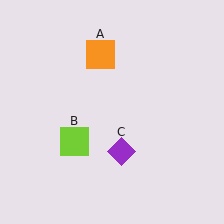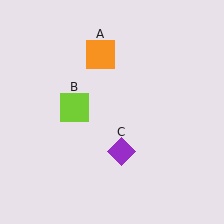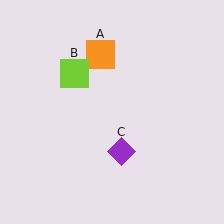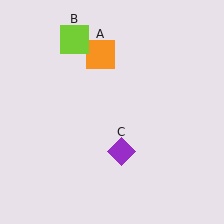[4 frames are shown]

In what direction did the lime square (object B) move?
The lime square (object B) moved up.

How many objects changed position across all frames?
1 object changed position: lime square (object B).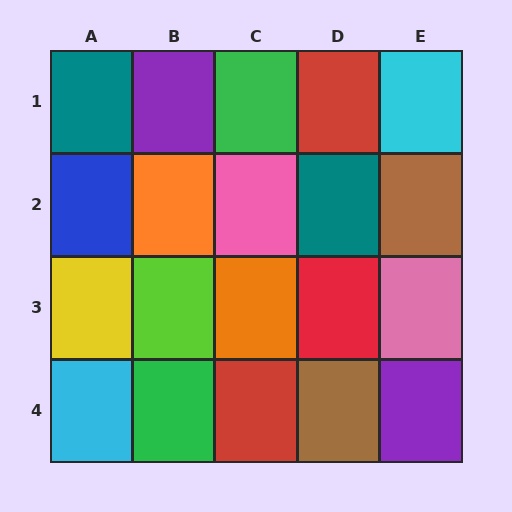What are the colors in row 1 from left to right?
Teal, purple, green, red, cyan.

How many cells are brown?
2 cells are brown.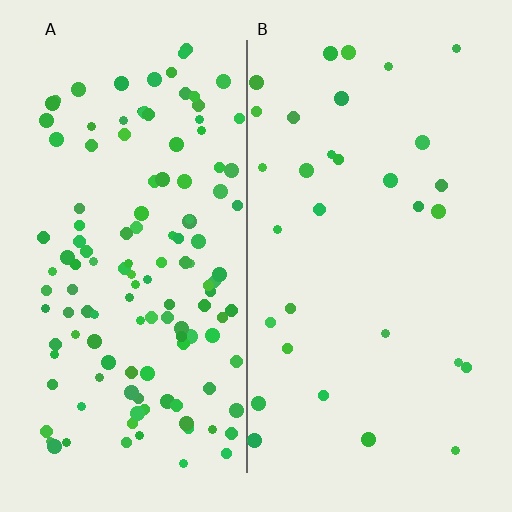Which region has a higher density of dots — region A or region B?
A (the left).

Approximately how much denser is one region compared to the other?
Approximately 4.1× — region A over region B.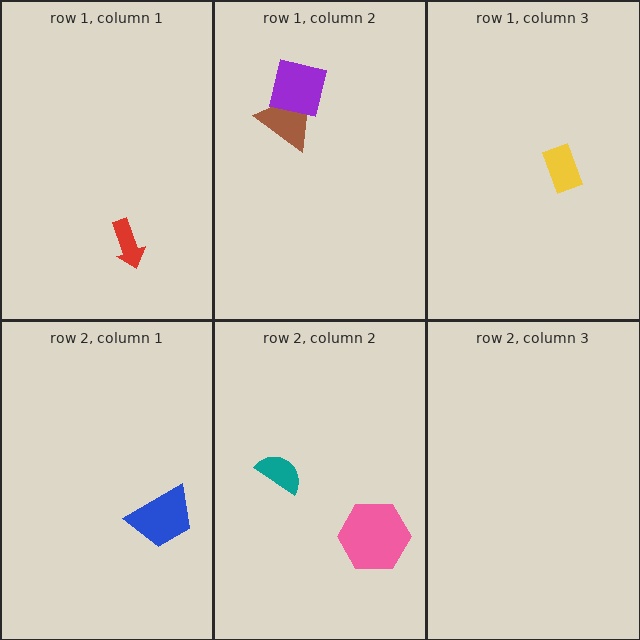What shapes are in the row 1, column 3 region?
The yellow rectangle.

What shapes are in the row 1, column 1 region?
The red arrow.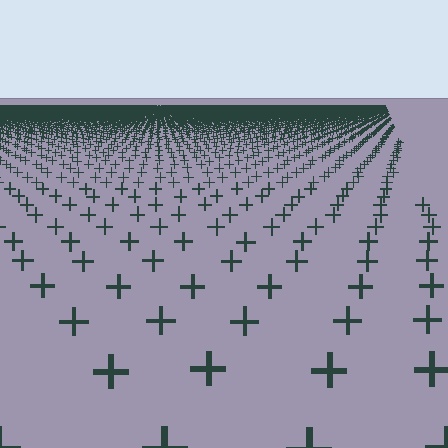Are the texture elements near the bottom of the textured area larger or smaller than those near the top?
Larger. Near the bottom, elements are closer to the viewer and appear at a bigger on-screen size.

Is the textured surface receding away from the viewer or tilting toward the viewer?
The surface is receding away from the viewer. Texture elements get smaller and denser toward the top.